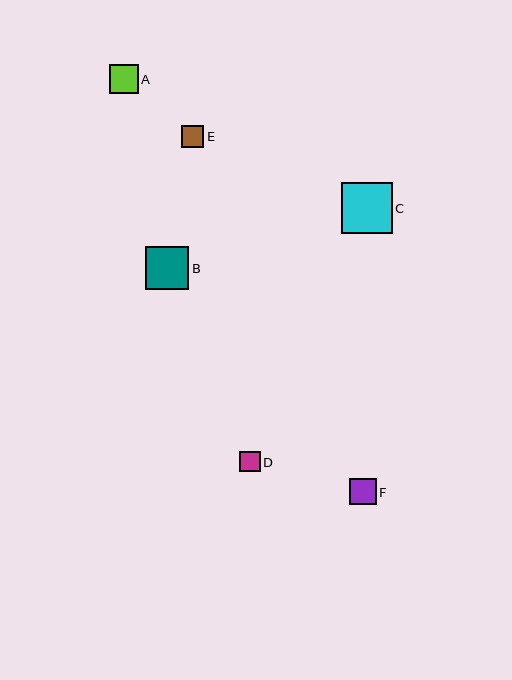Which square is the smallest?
Square D is the smallest with a size of approximately 21 pixels.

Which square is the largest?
Square C is the largest with a size of approximately 51 pixels.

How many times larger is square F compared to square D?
Square F is approximately 1.3 times the size of square D.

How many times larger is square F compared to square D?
Square F is approximately 1.3 times the size of square D.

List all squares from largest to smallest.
From largest to smallest: C, B, A, F, E, D.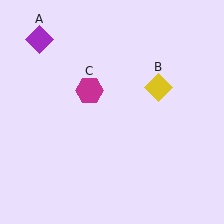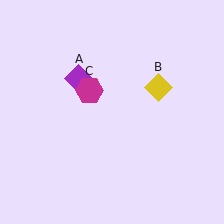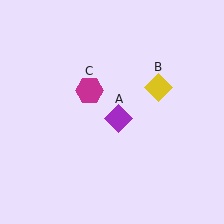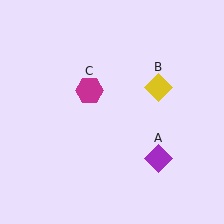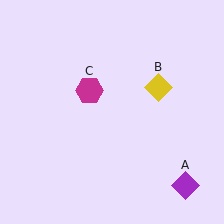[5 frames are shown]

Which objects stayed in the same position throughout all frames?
Yellow diamond (object B) and magenta hexagon (object C) remained stationary.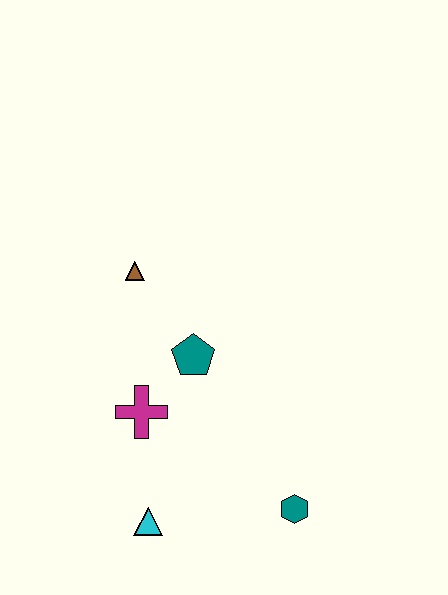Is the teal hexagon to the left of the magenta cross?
No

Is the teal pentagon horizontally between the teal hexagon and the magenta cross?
Yes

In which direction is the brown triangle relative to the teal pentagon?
The brown triangle is above the teal pentagon.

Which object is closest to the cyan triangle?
The magenta cross is closest to the cyan triangle.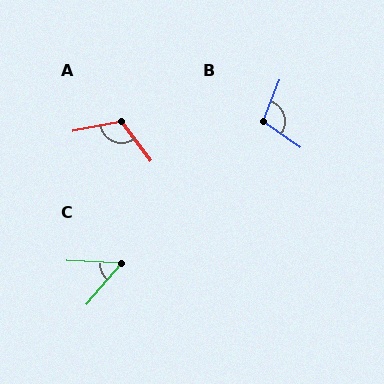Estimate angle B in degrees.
Approximately 104 degrees.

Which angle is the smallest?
C, at approximately 52 degrees.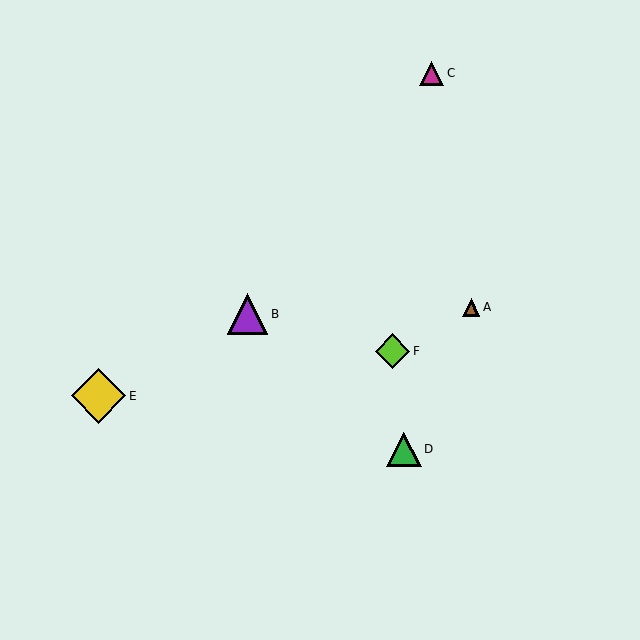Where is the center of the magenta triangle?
The center of the magenta triangle is at (432, 73).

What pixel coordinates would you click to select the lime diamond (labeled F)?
Click at (393, 351) to select the lime diamond F.